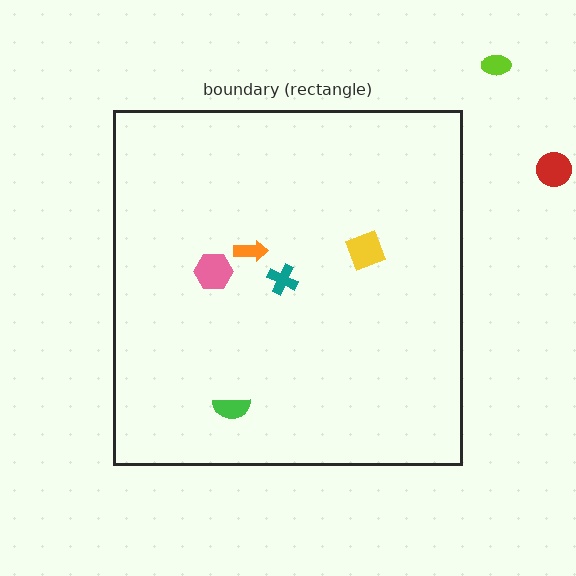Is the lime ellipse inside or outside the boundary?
Outside.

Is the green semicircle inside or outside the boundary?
Inside.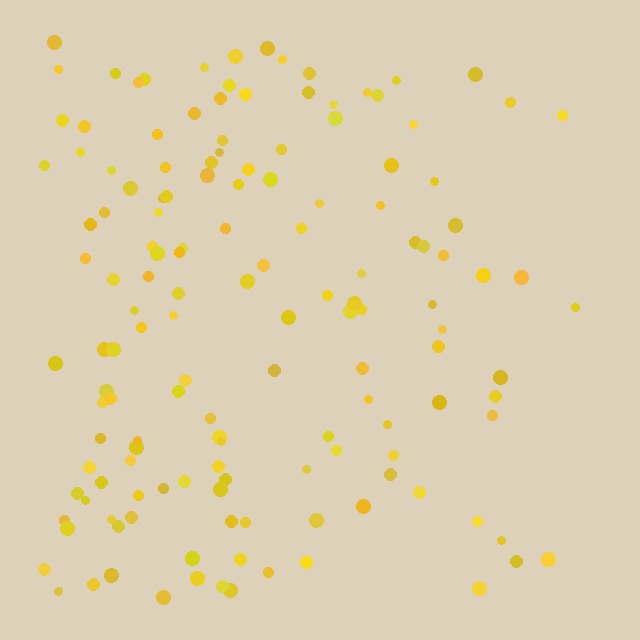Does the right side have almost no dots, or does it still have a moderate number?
Still a moderate number, just noticeably fewer than the left.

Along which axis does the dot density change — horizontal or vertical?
Horizontal.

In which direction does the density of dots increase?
From right to left, with the left side densest.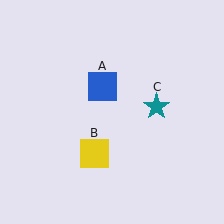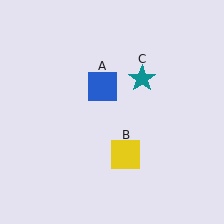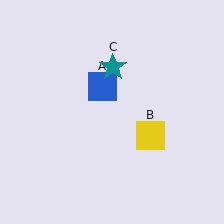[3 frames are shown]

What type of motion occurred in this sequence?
The yellow square (object B), teal star (object C) rotated counterclockwise around the center of the scene.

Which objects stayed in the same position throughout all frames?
Blue square (object A) remained stationary.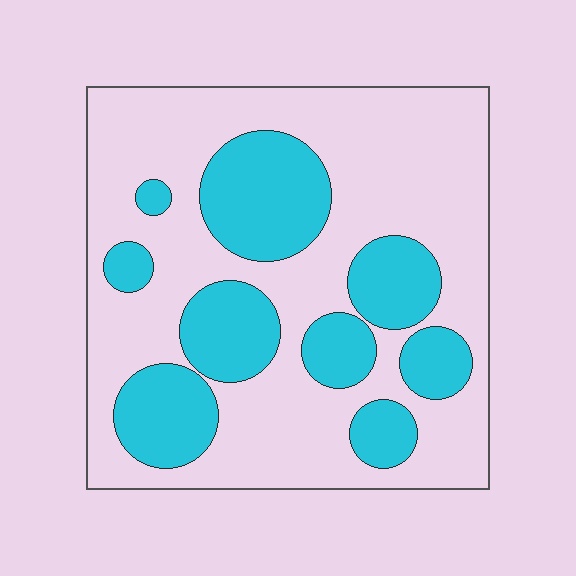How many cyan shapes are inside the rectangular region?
9.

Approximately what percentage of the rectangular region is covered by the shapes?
Approximately 35%.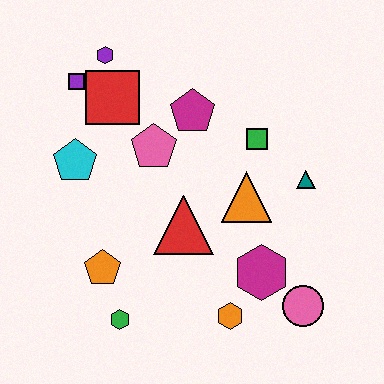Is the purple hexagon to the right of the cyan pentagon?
Yes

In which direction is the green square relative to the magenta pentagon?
The green square is to the right of the magenta pentagon.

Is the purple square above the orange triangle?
Yes